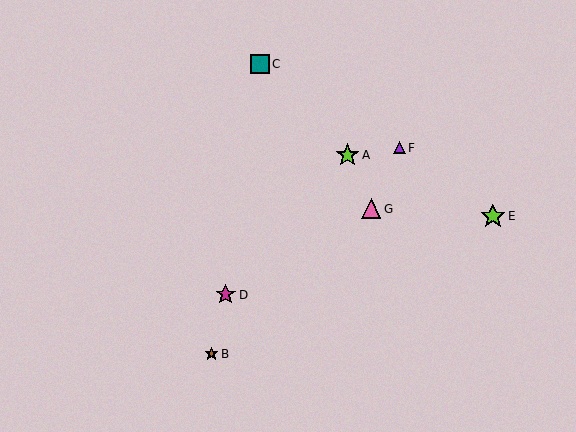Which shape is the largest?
The lime star (labeled E) is the largest.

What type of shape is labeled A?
Shape A is a lime star.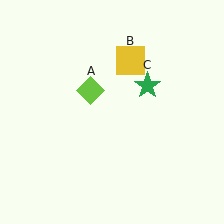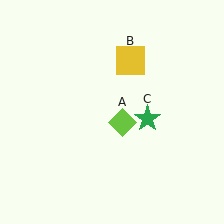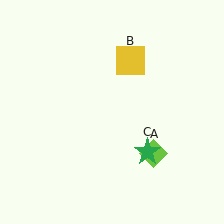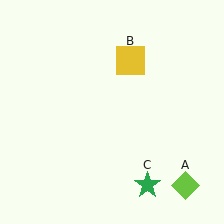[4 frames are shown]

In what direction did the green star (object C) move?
The green star (object C) moved down.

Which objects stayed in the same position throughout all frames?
Yellow square (object B) remained stationary.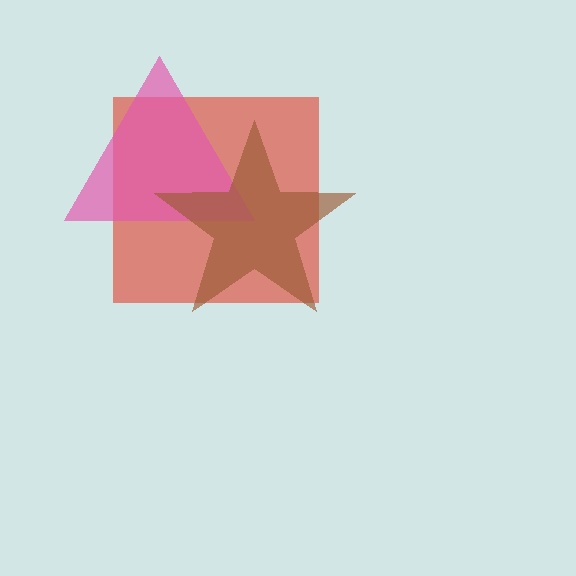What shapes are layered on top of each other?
The layered shapes are: a red square, a pink triangle, a brown star.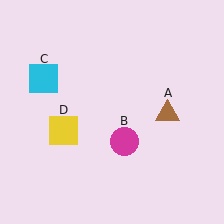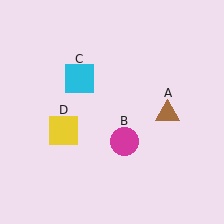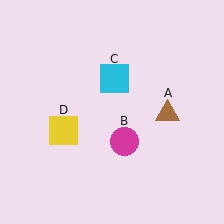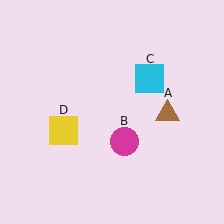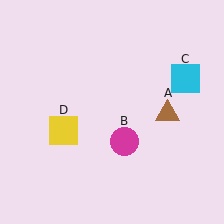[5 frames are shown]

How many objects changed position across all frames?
1 object changed position: cyan square (object C).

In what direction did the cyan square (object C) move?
The cyan square (object C) moved right.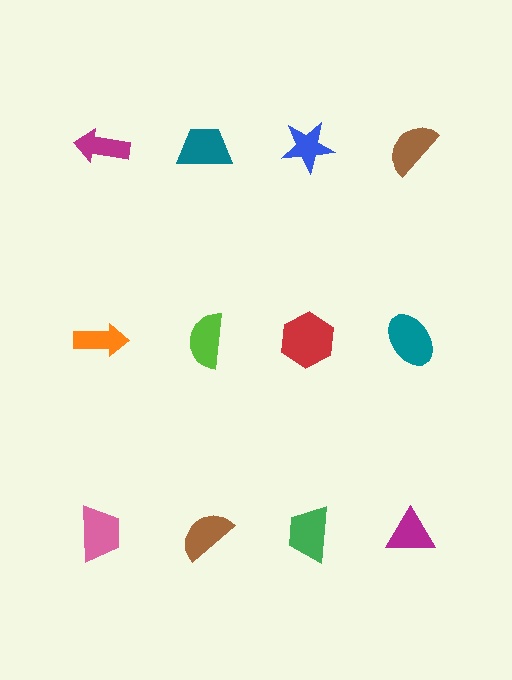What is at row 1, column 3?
A blue star.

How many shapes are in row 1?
4 shapes.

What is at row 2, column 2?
A lime semicircle.